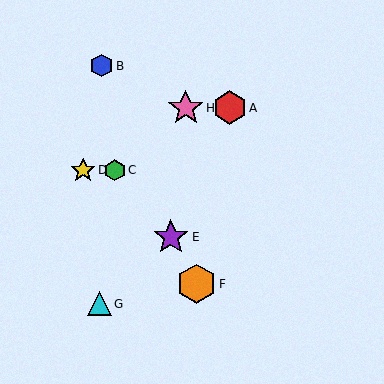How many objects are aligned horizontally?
2 objects (C, D) are aligned horizontally.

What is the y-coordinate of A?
Object A is at y≈108.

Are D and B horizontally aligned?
No, D is at y≈170 and B is at y≈66.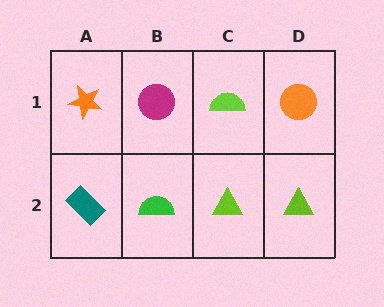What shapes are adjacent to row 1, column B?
A green semicircle (row 2, column B), an orange star (row 1, column A), a lime semicircle (row 1, column C).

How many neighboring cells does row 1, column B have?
3.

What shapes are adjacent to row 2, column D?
An orange circle (row 1, column D), a lime triangle (row 2, column C).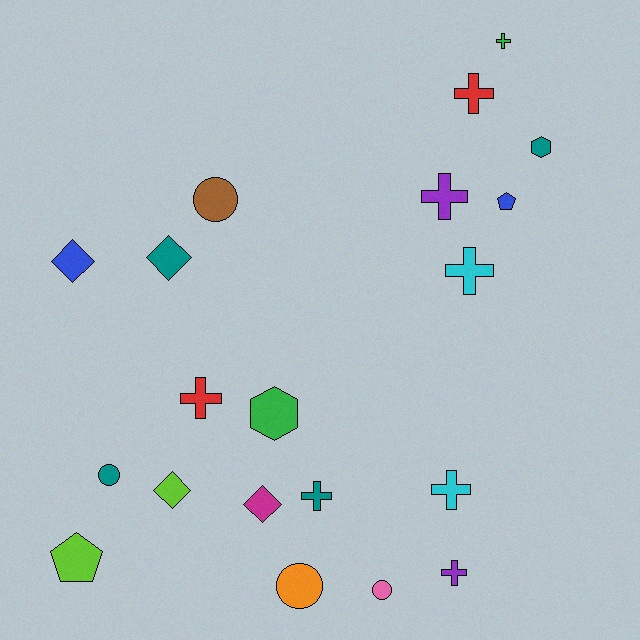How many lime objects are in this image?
There are 2 lime objects.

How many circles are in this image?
There are 4 circles.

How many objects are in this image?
There are 20 objects.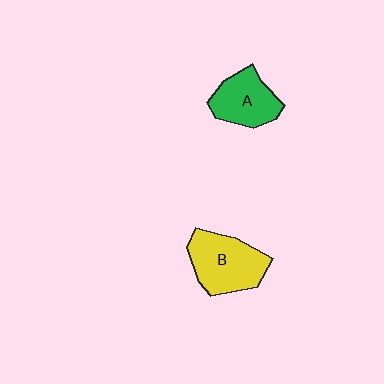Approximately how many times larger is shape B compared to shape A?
Approximately 1.3 times.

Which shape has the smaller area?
Shape A (green).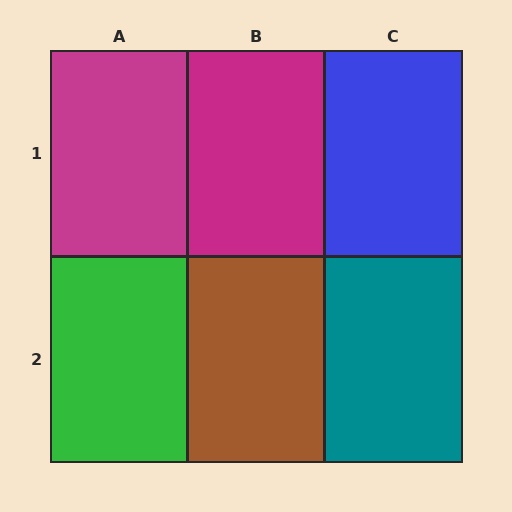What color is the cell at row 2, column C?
Teal.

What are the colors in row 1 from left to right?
Magenta, magenta, blue.